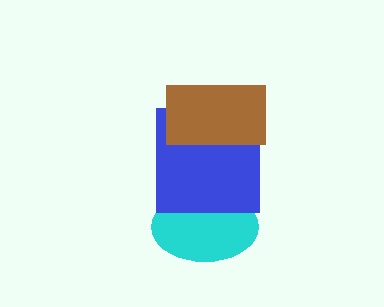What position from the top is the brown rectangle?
The brown rectangle is 1st from the top.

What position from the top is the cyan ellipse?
The cyan ellipse is 3rd from the top.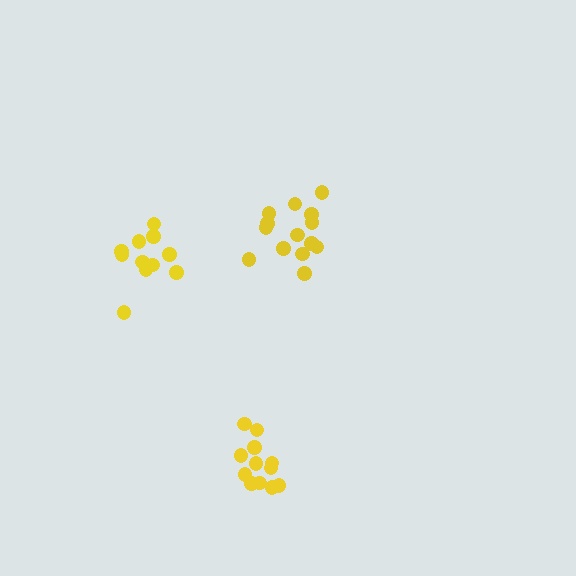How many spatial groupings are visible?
There are 3 spatial groupings.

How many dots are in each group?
Group 1: 14 dots, Group 2: 11 dots, Group 3: 12 dots (37 total).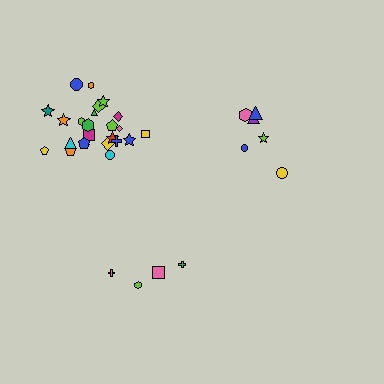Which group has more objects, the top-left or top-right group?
The top-left group.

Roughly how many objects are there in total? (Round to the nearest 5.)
Roughly 35 objects in total.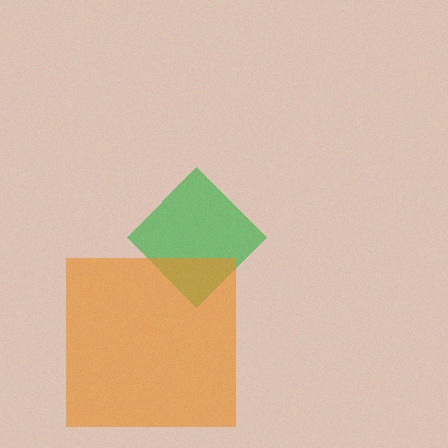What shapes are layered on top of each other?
The layered shapes are: a green diamond, an orange square.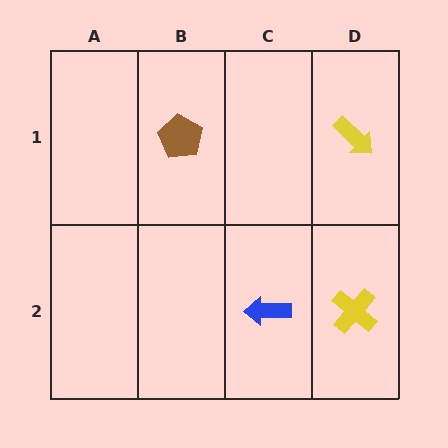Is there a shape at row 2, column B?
No, that cell is empty.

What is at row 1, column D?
A yellow arrow.